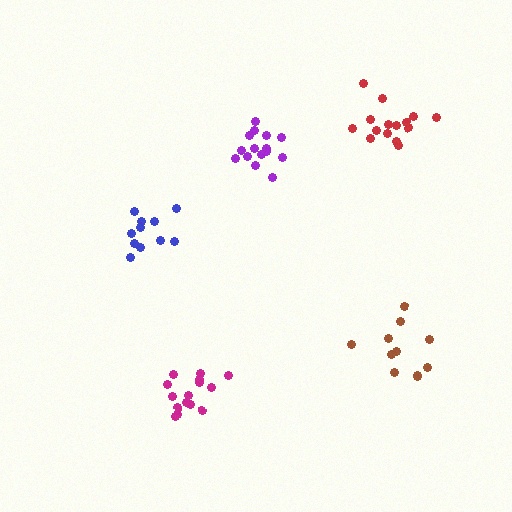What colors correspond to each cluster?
The clusters are colored: blue, purple, magenta, red, brown.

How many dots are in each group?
Group 1: 11 dots, Group 2: 15 dots, Group 3: 15 dots, Group 4: 15 dots, Group 5: 11 dots (67 total).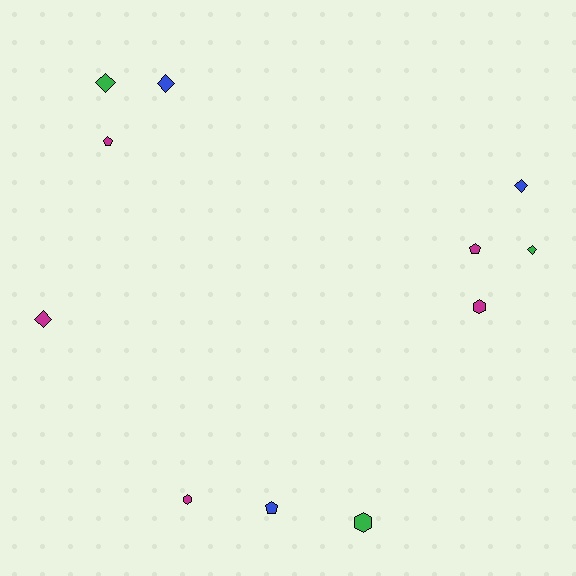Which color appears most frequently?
Magenta, with 5 objects.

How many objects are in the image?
There are 11 objects.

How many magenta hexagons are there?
There are 2 magenta hexagons.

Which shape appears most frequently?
Diamond, with 5 objects.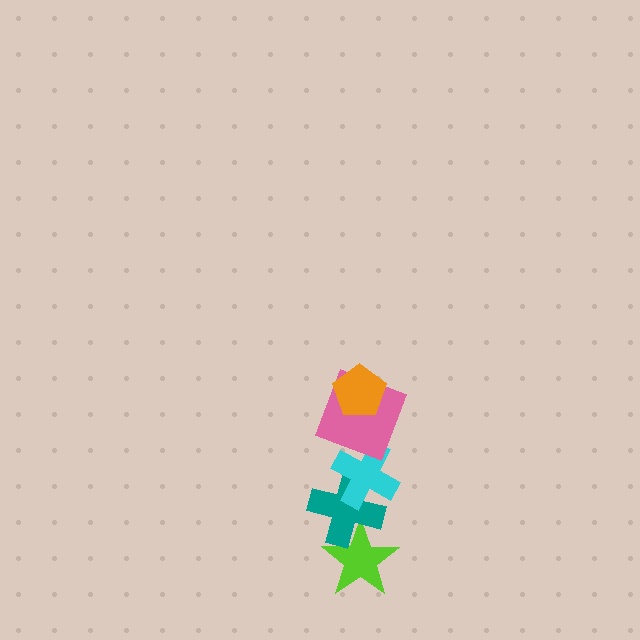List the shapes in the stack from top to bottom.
From top to bottom: the orange pentagon, the pink square, the cyan cross, the teal cross, the lime star.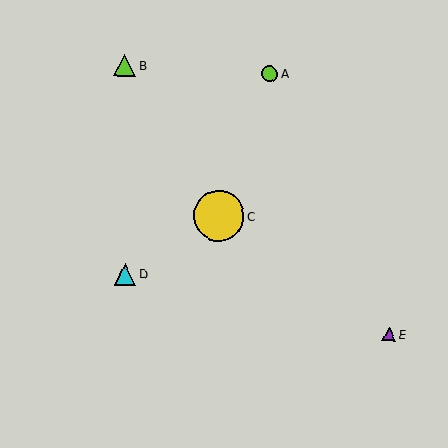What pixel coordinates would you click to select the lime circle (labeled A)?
Click at (269, 74) to select the lime circle A.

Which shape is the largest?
The yellow circle (labeled C) is the largest.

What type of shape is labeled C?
Shape C is a yellow circle.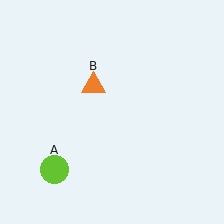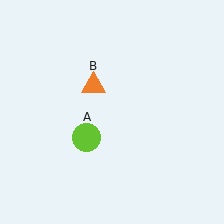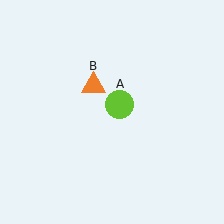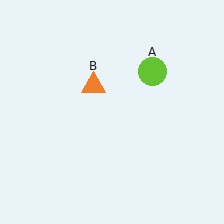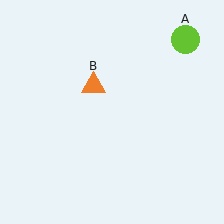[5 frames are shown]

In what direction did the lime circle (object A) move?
The lime circle (object A) moved up and to the right.